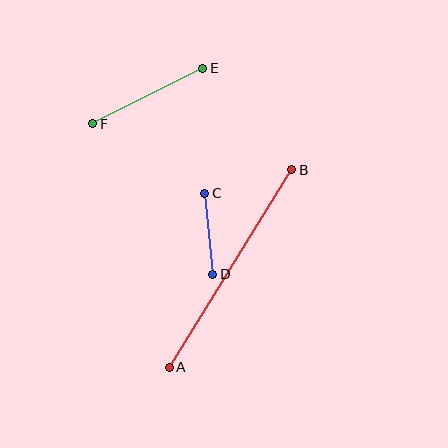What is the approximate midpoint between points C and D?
The midpoint is at approximately (209, 234) pixels.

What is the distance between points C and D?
The distance is approximately 82 pixels.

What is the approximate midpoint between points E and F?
The midpoint is at approximately (148, 96) pixels.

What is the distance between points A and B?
The distance is approximately 232 pixels.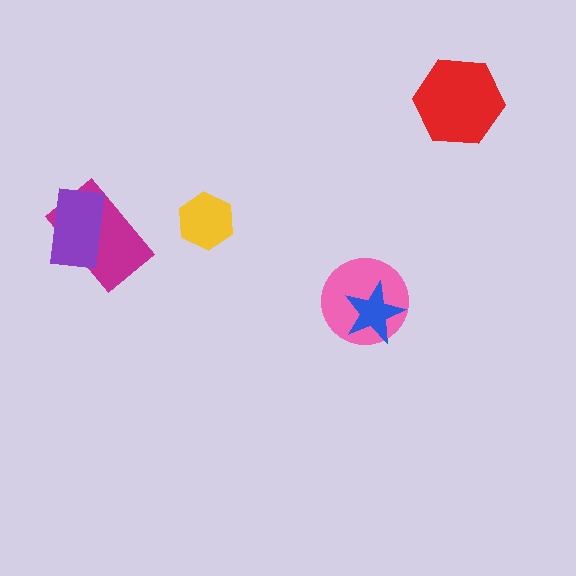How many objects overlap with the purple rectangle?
1 object overlaps with the purple rectangle.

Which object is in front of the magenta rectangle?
The purple rectangle is in front of the magenta rectangle.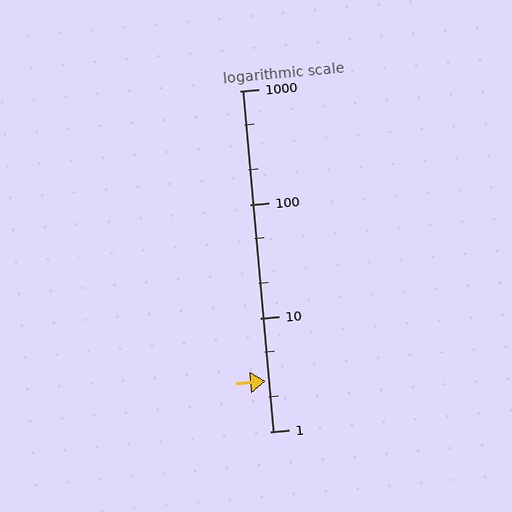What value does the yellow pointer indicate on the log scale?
The pointer indicates approximately 2.8.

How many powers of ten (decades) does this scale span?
The scale spans 3 decades, from 1 to 1000.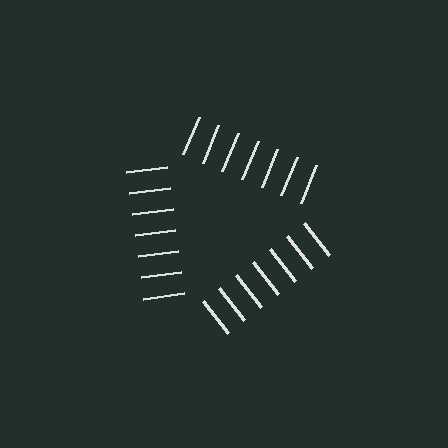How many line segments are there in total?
21 — 7 along each of the 3 edges.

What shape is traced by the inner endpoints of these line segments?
An illusory triangle — the line segments terminate on its edges but no continuous stroke is drawn.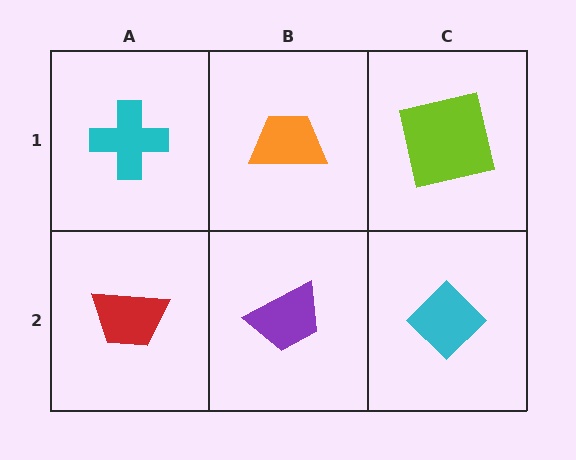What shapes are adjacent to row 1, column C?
A cyan diamond (row 2, column C), an orange trapezoid (row 1, column B).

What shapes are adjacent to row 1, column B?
A purple trapezoid (row 2, column B), a cyan cross (row 1, column A), a lime square (row 1, column C).